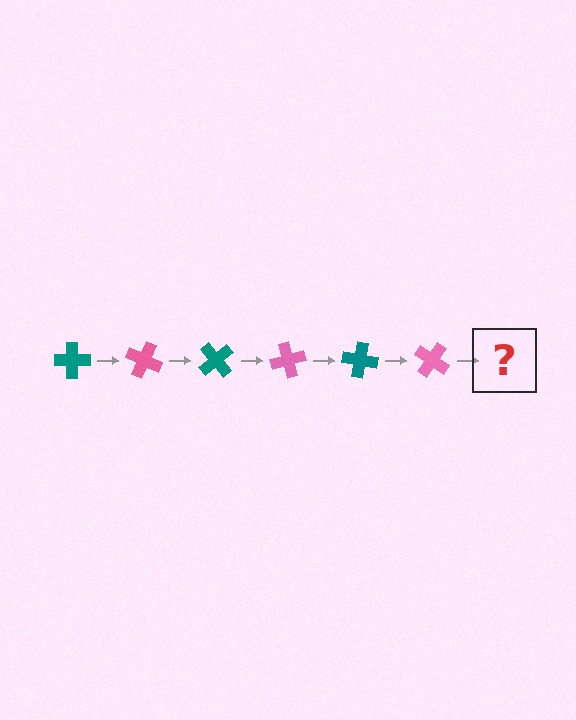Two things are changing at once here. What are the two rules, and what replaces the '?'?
The two rules are that it rotates 25 degrees each step and the color cycles through teal and pink. The '?' should be a teal cross, rotated 150 degrees from the start.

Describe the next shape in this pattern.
It should be a teal cross, rotated 150 degrees from the start.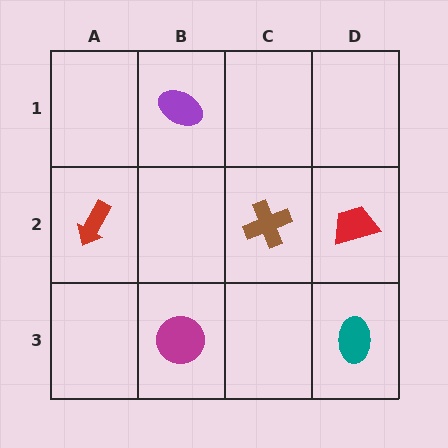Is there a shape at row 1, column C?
No, that cell is empty.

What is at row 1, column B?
A purple ellipse.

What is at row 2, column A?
A red arrow.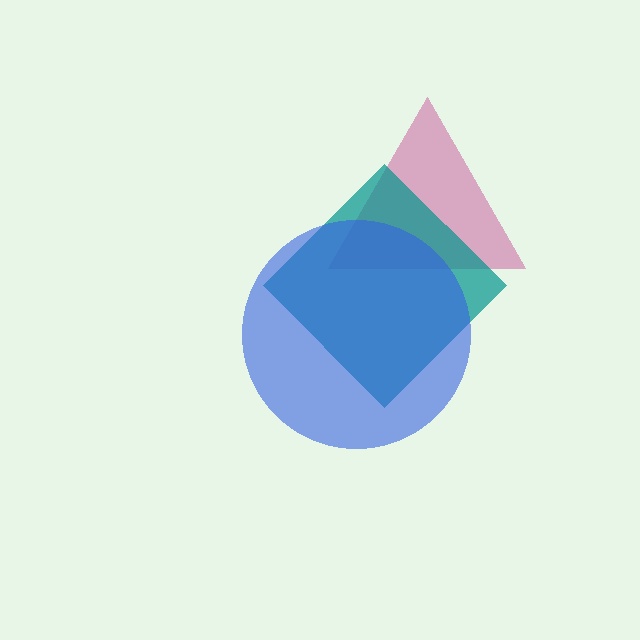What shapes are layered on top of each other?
The layered shapes are: a magenta triangle, a teal diamond, a blue circle.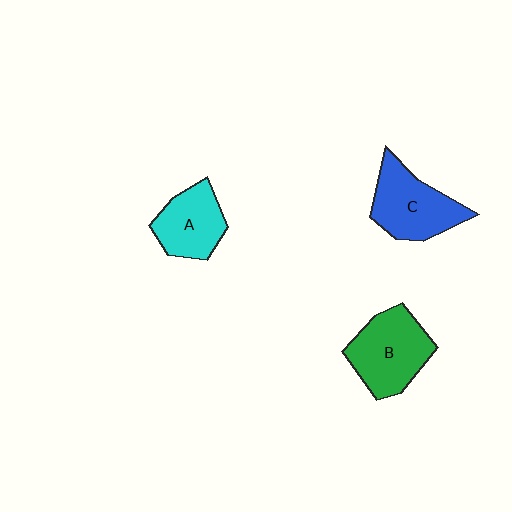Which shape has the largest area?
Shape B (green).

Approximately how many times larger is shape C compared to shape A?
Approximately 1.3 times.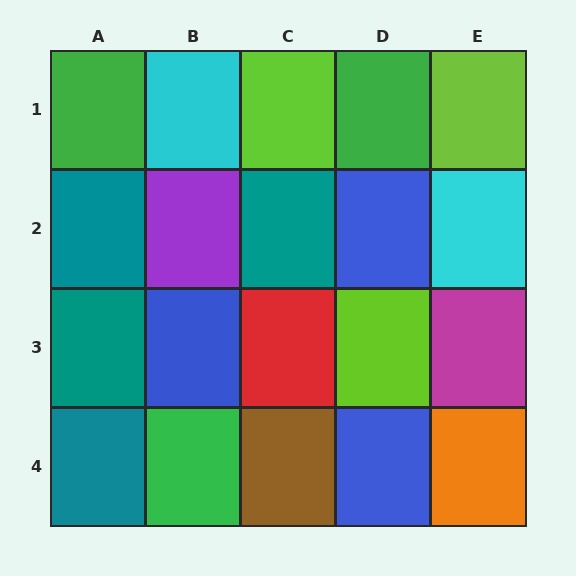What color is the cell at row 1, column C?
Lime.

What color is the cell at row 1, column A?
Green.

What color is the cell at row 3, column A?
Teal.